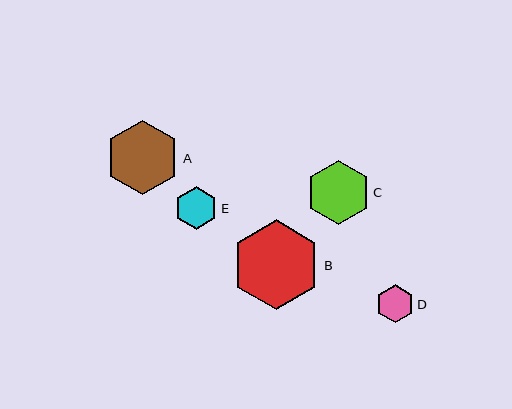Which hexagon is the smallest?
Hexagon D is the smallest with a size of approximately 38 pixels.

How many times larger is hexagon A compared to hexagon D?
Hexagon A is approximately 2.0 times the size of hexagon D.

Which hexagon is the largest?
Hexagon B is the largest with a size of approximately 90 pixels.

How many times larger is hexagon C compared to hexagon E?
Hexagon C is approximately 1.5 times the size of hexagon E.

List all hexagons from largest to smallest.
From largest to smallest: B, A, C, E, D.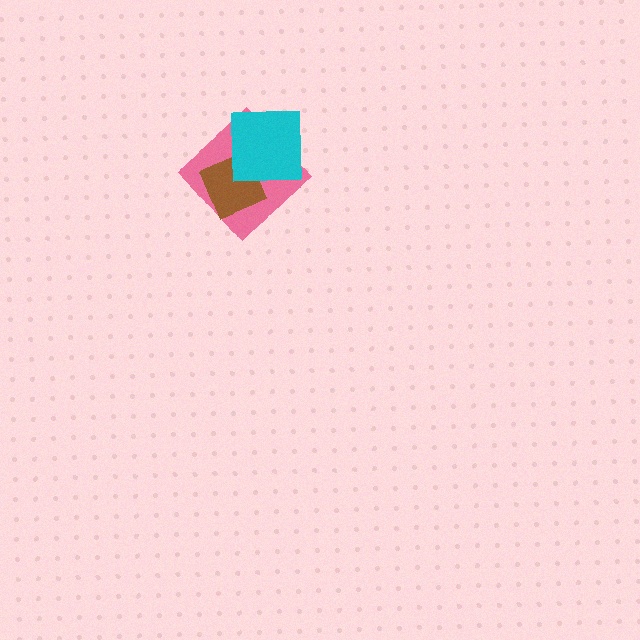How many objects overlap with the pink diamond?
2 objects overlap with the pink diamond.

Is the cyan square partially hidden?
No, no other shape covers it.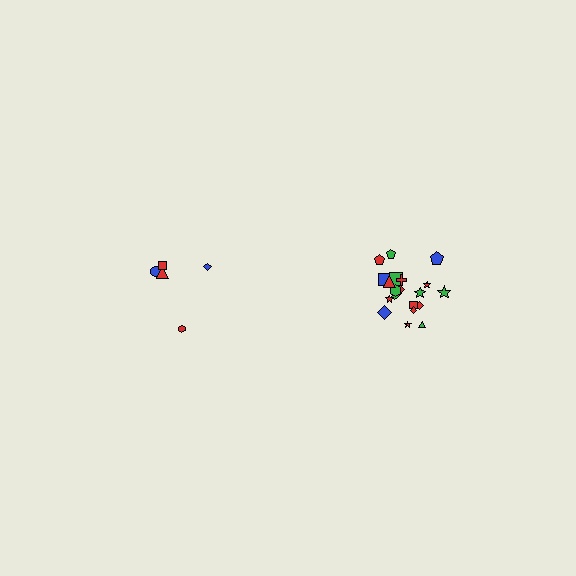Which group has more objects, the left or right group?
The right group.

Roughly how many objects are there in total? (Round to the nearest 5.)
Roughly 25 objects in total.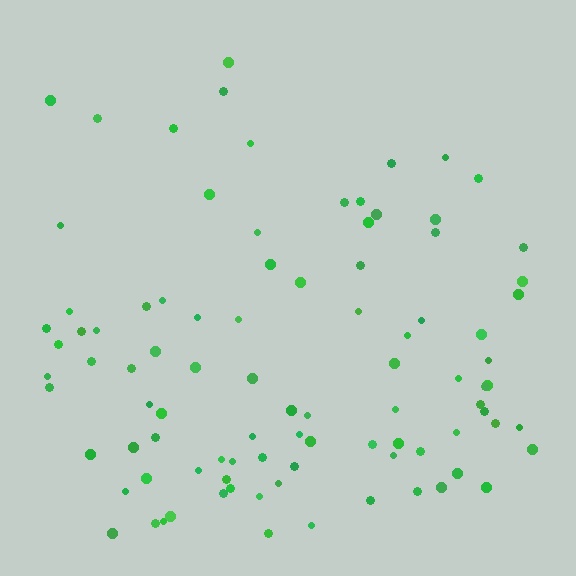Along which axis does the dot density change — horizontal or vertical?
Vertical.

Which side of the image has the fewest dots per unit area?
The top.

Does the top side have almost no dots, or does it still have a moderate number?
Still a moderate number, just noticeably fewer than the bottom.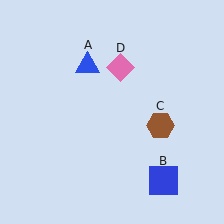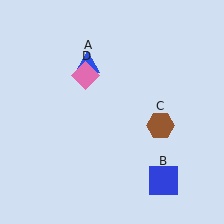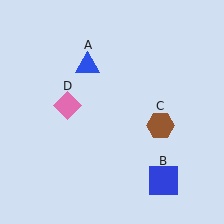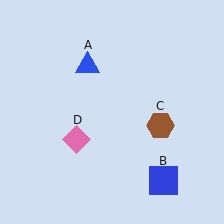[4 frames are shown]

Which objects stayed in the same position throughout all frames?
Blue triangle (object A) and blue square (object B) and brown hexagon (object C) remained stationary.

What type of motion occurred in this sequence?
The pink diamond (object D) rotated counterclockwise around the center of the scene.